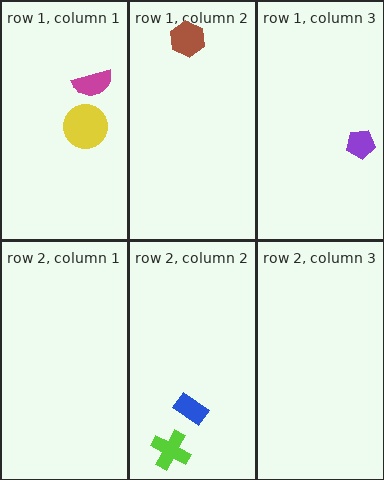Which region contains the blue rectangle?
The row 2, column 2 region.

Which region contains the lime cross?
The row 2, column 2 region.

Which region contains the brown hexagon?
The row 1, column 2 region.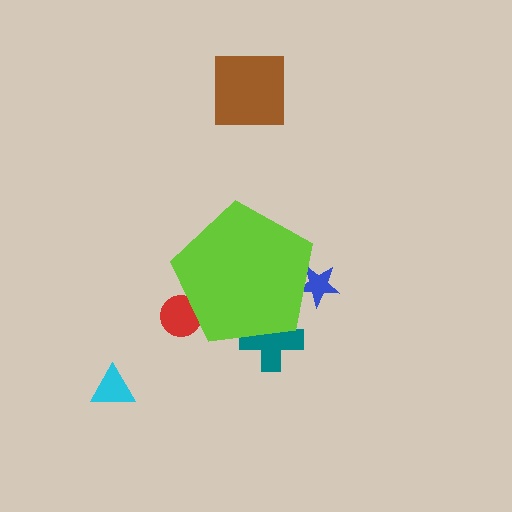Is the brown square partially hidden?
No, the brown square is fully visible.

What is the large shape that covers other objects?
A lime pentagon.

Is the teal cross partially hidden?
Yes, the teal cross is partially hidden behind the lime pentagon.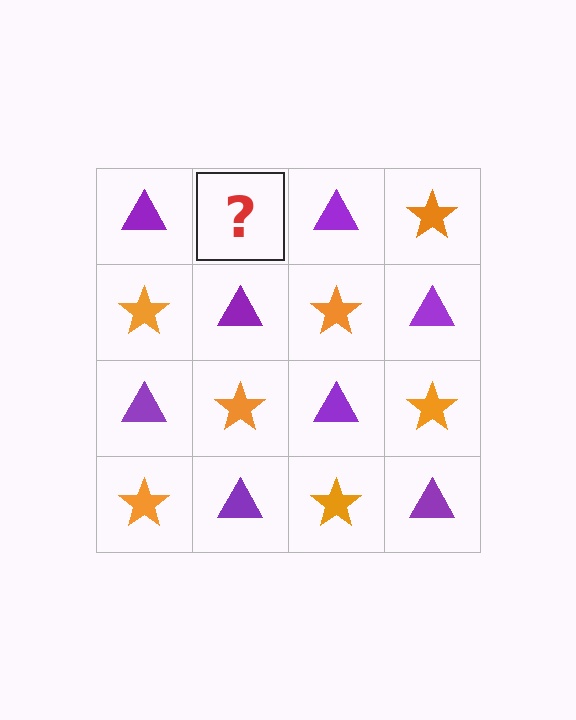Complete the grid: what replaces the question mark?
The question mark should be replaced with an orange star.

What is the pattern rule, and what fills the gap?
The rule is that it alternates purple triangle and orange star in a checkerboard pattern. The gap should be filled with an orange star.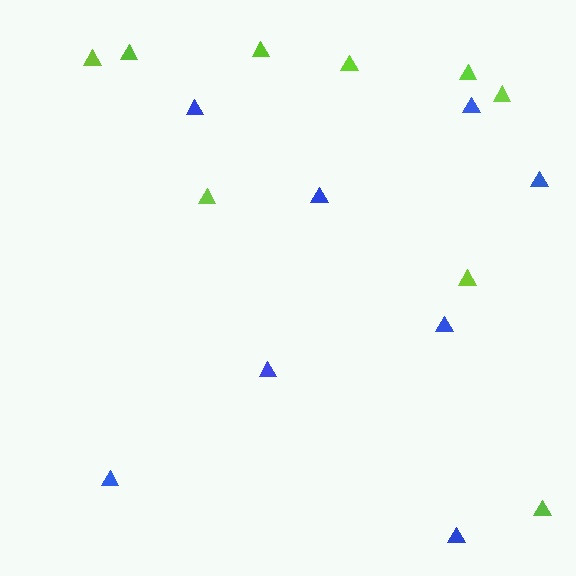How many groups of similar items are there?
There are 2 groups: one group of blue triangles (8) and one group of lime triangles (9).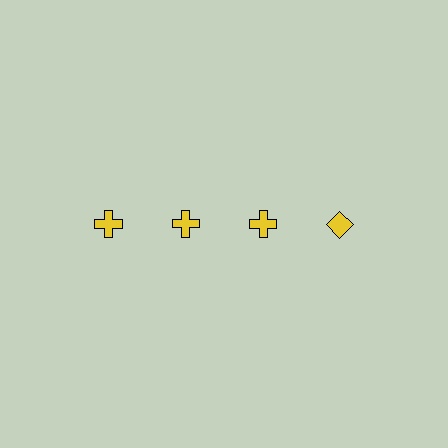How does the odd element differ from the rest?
It has a different shape: diamond instead of cross.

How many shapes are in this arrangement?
There are 4 shapes arranged in a grid pattern.